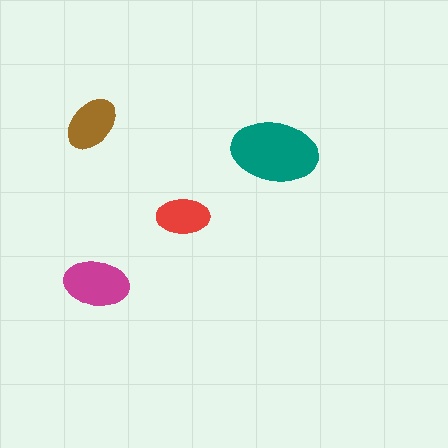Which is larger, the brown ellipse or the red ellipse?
The brown one.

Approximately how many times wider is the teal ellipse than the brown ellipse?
About 1.5 times wider.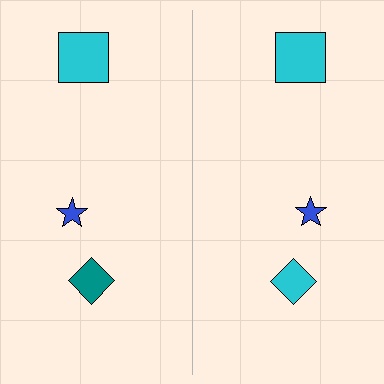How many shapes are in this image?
There are 6 shapes in this image.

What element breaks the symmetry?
The cyan diamond on the right side breaks the symmetry — its mirror counterpart is teal.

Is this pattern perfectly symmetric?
No, the pattern is not perfectly symmetric. The cyan diamond on the right side breaks the symmetry — its mirror counterpart is teal.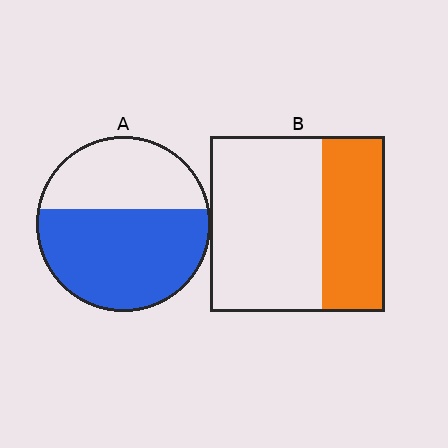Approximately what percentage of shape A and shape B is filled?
A is approximately 60% and B is approximately 35%.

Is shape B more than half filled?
No.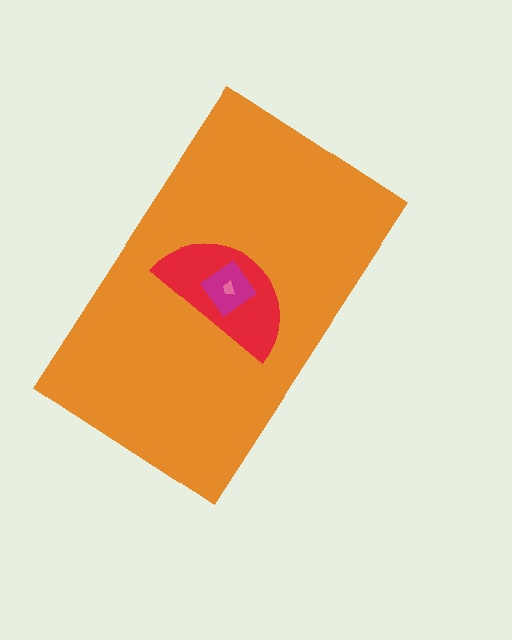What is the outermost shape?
The orange rectangle.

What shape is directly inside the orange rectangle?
The red semicircle.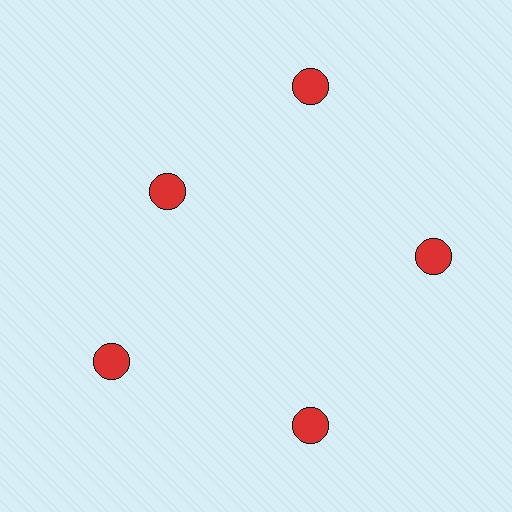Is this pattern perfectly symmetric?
No. The 5 red circles are arranged in a ring, but one element near the 10 o'clock position is pulled inward toward the center, breaking the 5-fold rotational symmetry.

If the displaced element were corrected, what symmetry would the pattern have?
It would have 5-fold rotational symmetry — the pattern would map onto itself every 72 degrees.